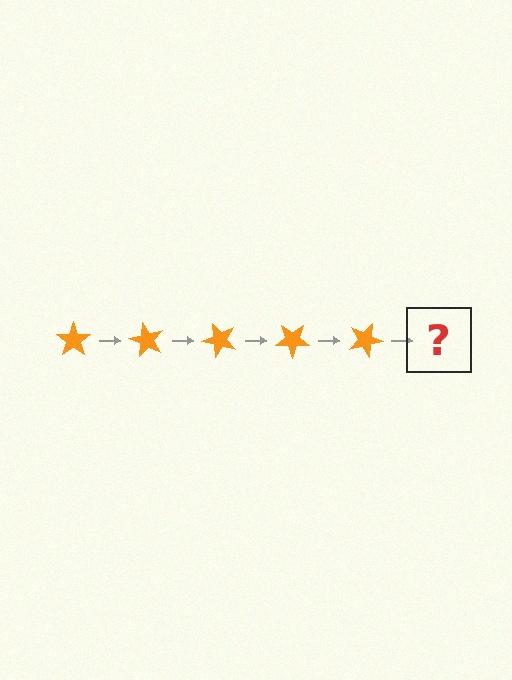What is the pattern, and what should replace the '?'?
The pattern is that the star rotates 60 degrees each step. The '?' should be an orange star rotated 300 degrees.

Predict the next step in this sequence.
The next step is an orange star rotated 300 degrees.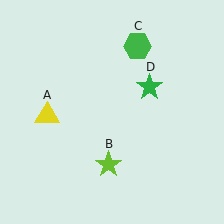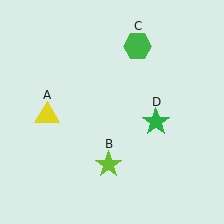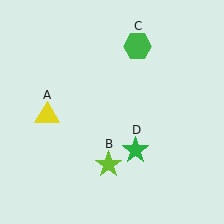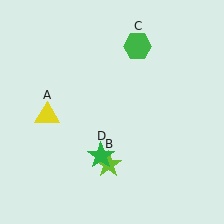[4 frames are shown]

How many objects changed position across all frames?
1 object changed position: green star (object D).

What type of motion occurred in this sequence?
The green star (object D) rotated clockwise around the center of the scene.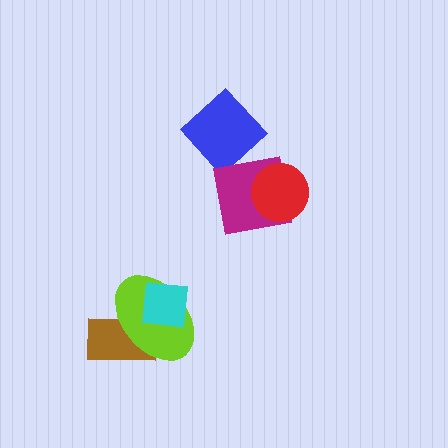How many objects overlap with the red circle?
1 object overlaps with the red circle.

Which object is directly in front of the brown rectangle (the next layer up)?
The lime ellipse is directly in front of the brown rectangle.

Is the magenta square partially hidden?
Yes, it is partially covered by another shape.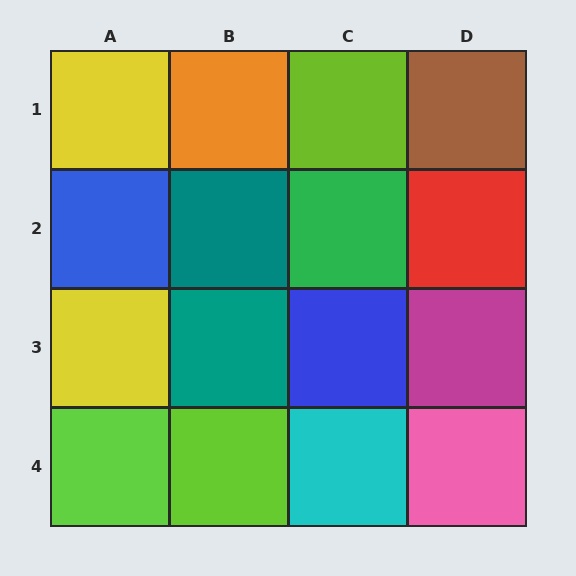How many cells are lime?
3 cells are lime.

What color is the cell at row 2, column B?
Teal.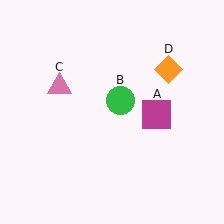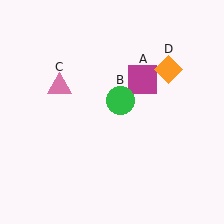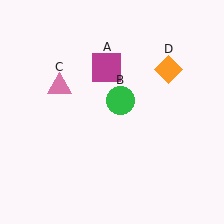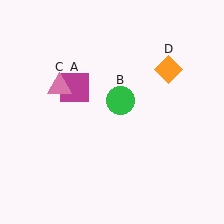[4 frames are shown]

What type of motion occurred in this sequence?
The magenta square (object A) rotated counterclockwise around the center of the scene.